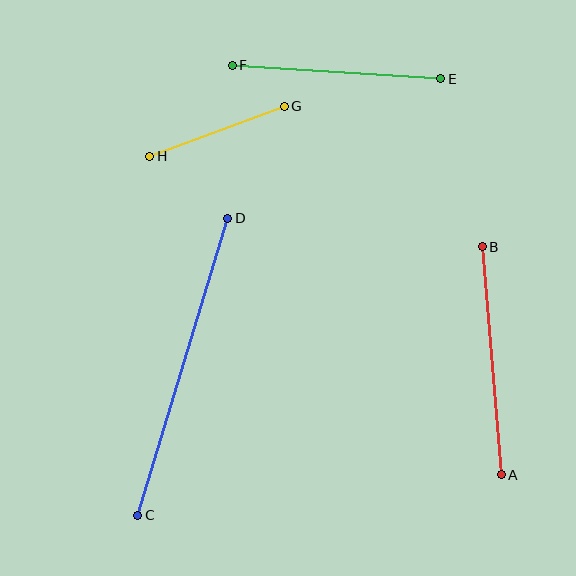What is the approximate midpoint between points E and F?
The midpoint is at approximately (336, 72) pixels.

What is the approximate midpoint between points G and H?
The midpoint is at approximately (217, 131) pixels.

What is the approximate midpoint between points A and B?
The midpoint is at approximately (492, 361) pixels.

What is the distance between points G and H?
The distance is approximately 144 pixels.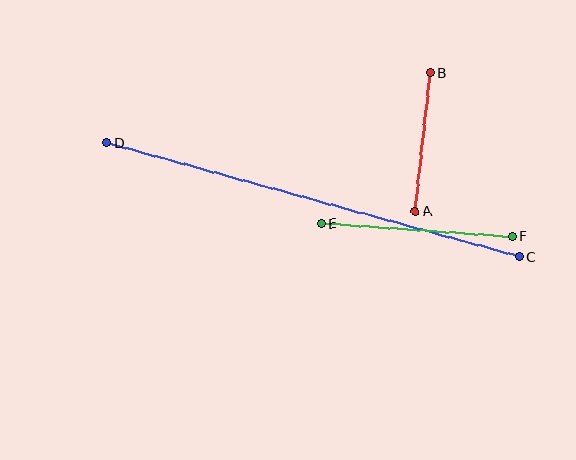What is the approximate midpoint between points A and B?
The midpoint is at approximately (423, 142) pixels.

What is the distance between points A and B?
The distance is approximately 139 pixels.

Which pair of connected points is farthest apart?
Points C and D are farthest apart.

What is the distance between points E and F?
The distance is approximately 192 pixels.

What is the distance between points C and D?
The distance is approximately 428 pixels.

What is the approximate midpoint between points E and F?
The midpoint is at approximately (417, 230) pixels.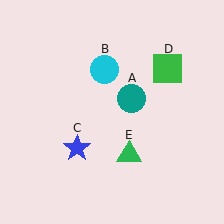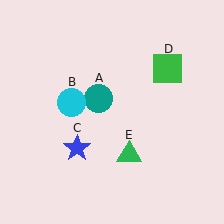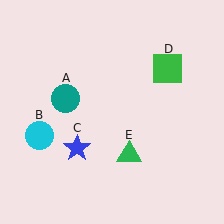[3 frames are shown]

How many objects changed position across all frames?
2 objects changed position: teal circle (object A), cyan circle (object B).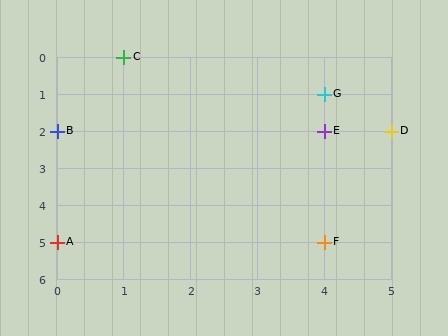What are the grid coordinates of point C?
Point C is at grid coordinates (1, 0).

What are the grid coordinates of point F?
Point F is at grid coordinates (4, 5).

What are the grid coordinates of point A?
Point A is at grid coordinates (0, 5).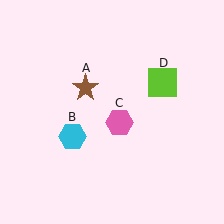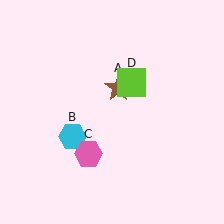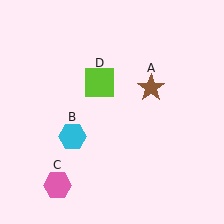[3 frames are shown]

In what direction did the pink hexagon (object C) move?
The pink hexagon (object C) moved down and to the left.